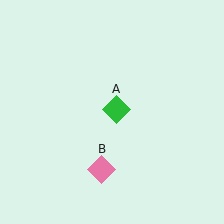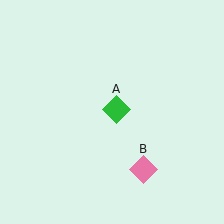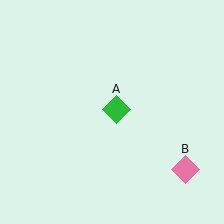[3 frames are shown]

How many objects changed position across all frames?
1 object changed position: pink diamond (object B).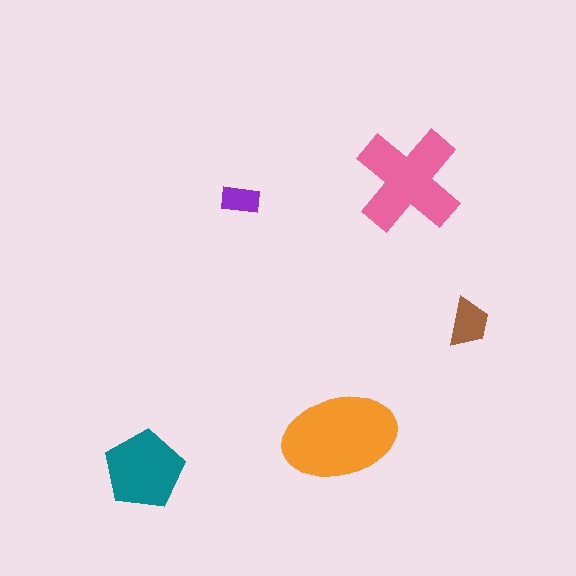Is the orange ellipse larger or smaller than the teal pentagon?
Larger.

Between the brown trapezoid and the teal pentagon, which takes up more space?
The teal pentagon.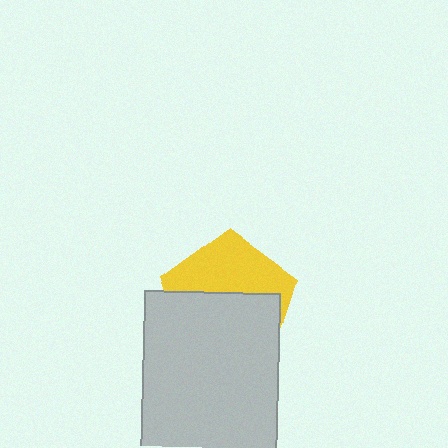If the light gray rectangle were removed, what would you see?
You would see the complete yellow pentagon.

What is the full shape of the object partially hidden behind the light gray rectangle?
The partially hidden object is a yellow pentagon.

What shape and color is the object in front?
The object in front is a light gray rectangle.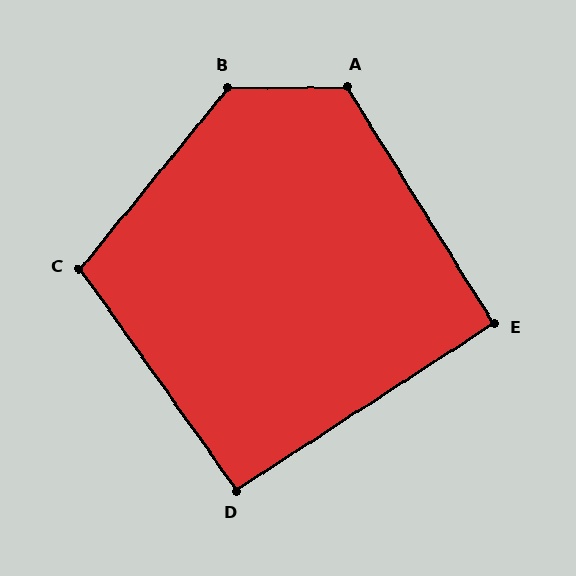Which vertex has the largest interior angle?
B, at approximately 129 degrees.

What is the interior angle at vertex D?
Approximately 92 degrees (approximately right).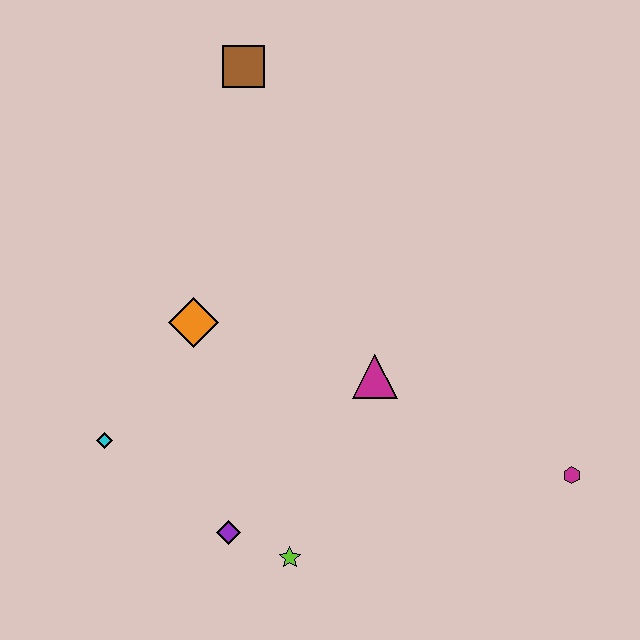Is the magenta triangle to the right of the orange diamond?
Yes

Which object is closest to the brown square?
The orange diamond is closest to the brown square.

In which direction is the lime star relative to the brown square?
The lime star is below the brown square.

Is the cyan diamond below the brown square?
Yes